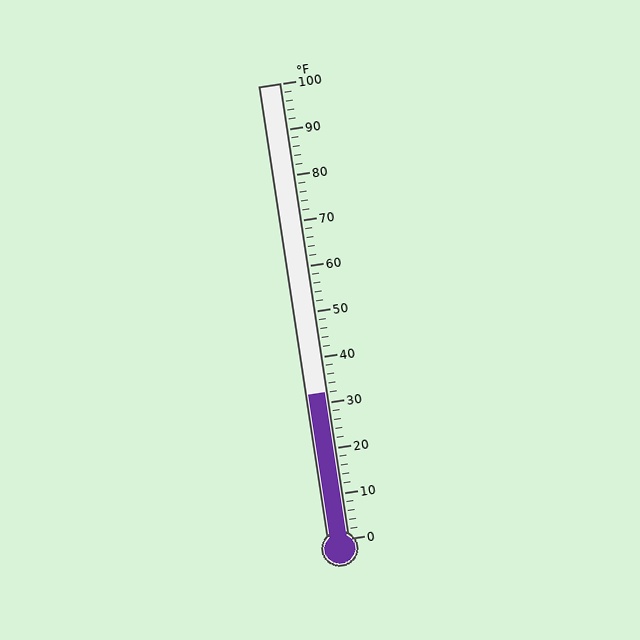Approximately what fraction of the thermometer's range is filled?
The thermometer is filled to approximately 30% of its range.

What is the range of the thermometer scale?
The thermometer scale ranges from 0°F to 100°F.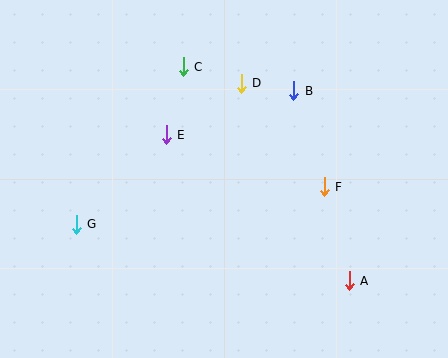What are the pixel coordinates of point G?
Point G is at (76, 224).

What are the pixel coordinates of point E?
Point E is at (166, 135).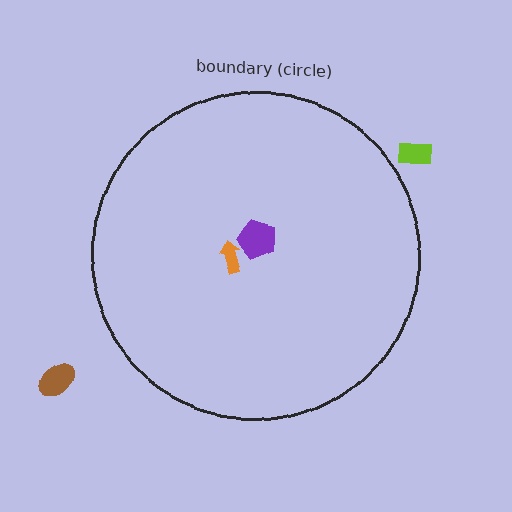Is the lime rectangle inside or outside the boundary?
Outside.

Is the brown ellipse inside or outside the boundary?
Outside.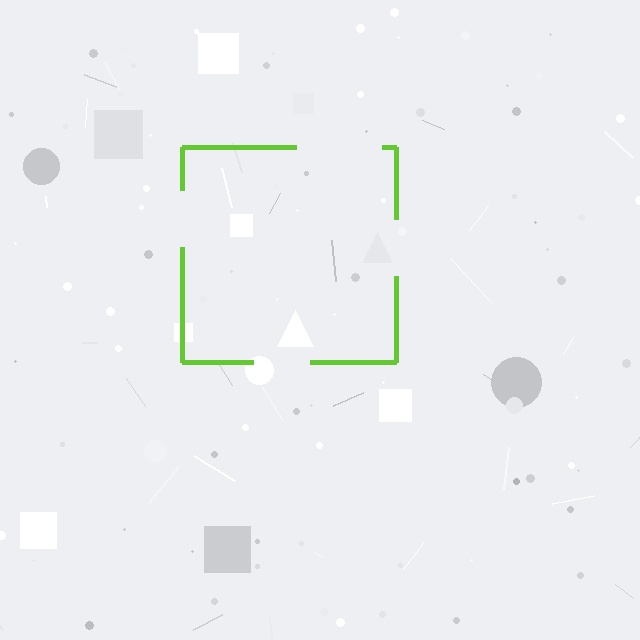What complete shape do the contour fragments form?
The contour fragments form a square.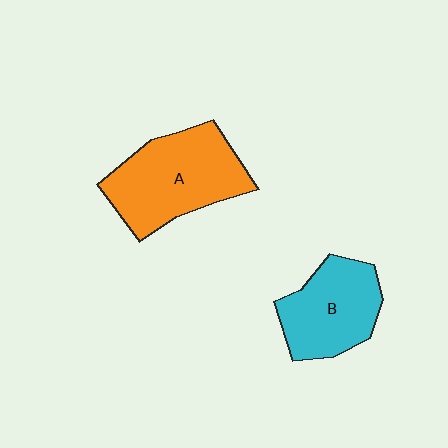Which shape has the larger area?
Shape A (orange).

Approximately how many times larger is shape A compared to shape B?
Approximately 1.3 times.